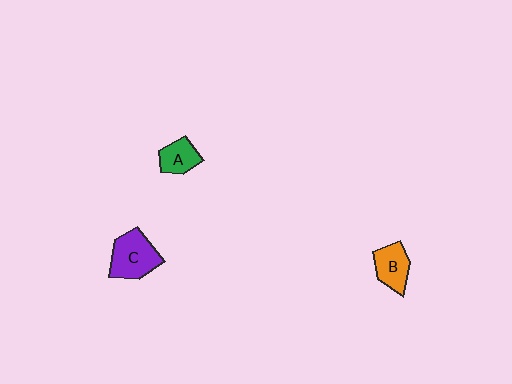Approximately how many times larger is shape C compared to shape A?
Approximately 1.7 times.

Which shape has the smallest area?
Shape A (green).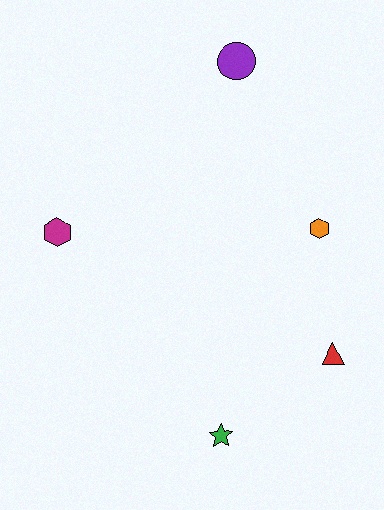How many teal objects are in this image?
There are no teal objects.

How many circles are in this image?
There is 1 circle.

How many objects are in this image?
There are 5 objects.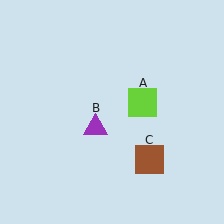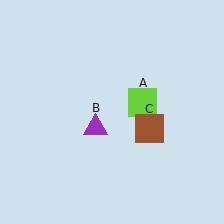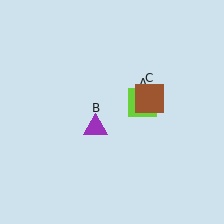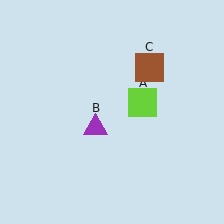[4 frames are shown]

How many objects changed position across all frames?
1 object changed position: brown square (object C).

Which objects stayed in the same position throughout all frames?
Lime square (object A) and purple triangle (object B) remained stationary.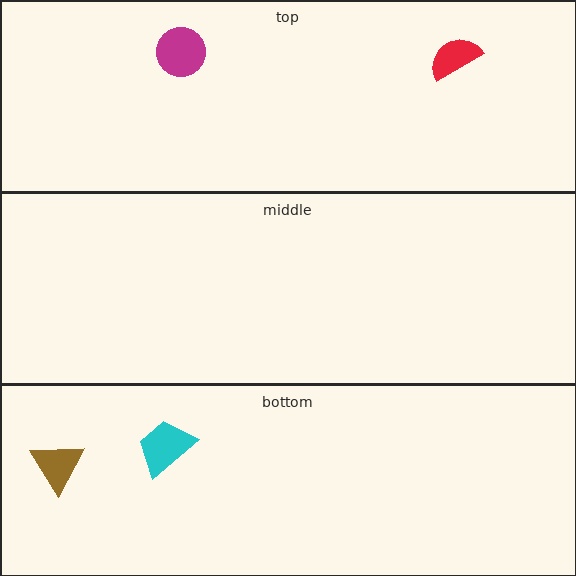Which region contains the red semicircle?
The top region.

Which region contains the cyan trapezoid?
The bottom region.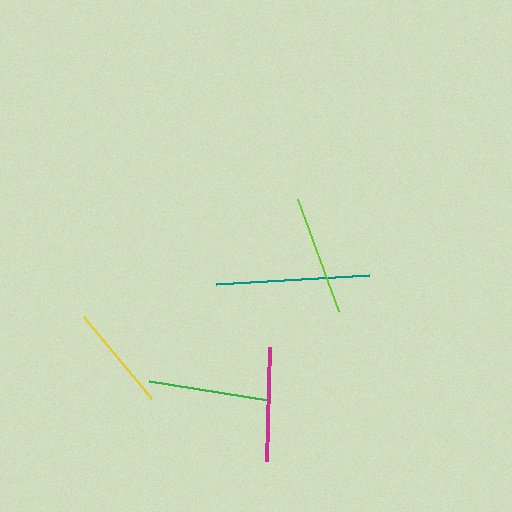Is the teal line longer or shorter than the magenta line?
The teal line is longer than the magenta line.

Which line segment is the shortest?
The yellow line is the shortest at approximately 106 pixels.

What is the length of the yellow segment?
The yellow segment is approximately 106 pixels long.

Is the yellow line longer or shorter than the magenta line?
The magenta line is longer than the yellow line.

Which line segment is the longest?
The teal line is the longest at approximately 153 pixels.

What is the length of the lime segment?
The lime segment is approximately 119 pixels long.